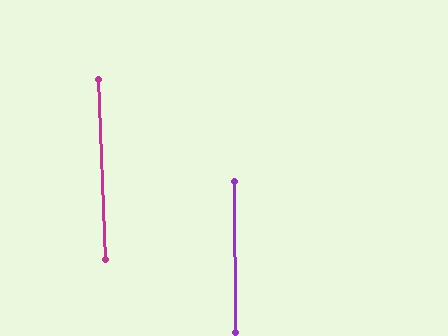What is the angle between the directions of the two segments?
Approximately 2 degrees.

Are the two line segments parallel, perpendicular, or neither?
Parallel — their directions differ by only 1.7°.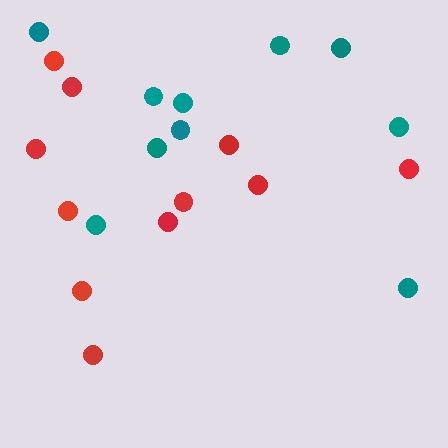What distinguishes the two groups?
There are 2 groups: one group of teal circles (10) and one group of red circles (11).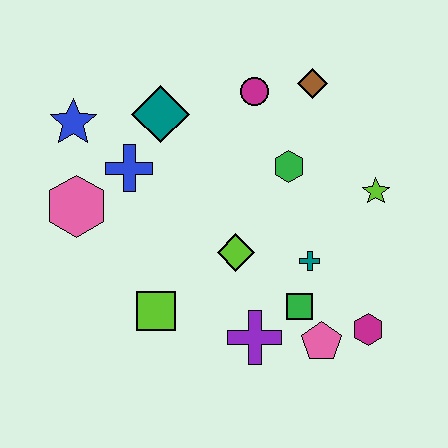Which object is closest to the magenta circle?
The brown diamond is closest to the magenta circle.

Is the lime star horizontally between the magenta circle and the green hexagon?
No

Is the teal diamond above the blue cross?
Yes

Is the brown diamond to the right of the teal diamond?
Yes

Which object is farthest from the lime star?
The blue star is farthest from the lime star.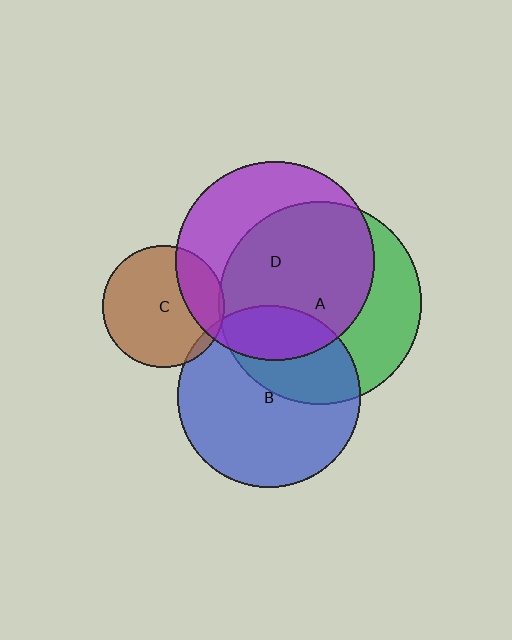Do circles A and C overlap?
Yes.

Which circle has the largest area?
Circle A (green).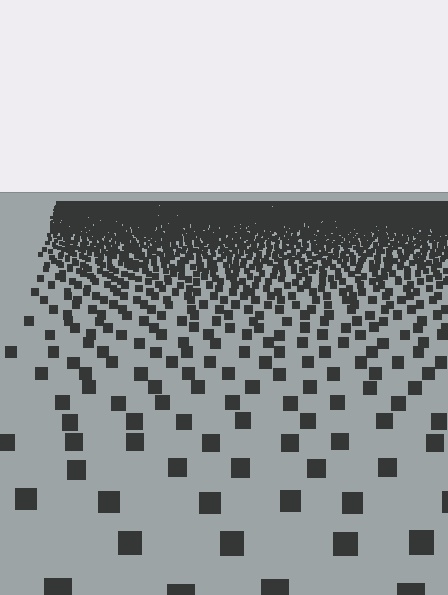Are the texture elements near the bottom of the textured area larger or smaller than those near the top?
Larger. Near the bottom, elements are closer to the viewer and appear at a bigger on-screen size.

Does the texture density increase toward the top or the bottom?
Density increases toward the top.